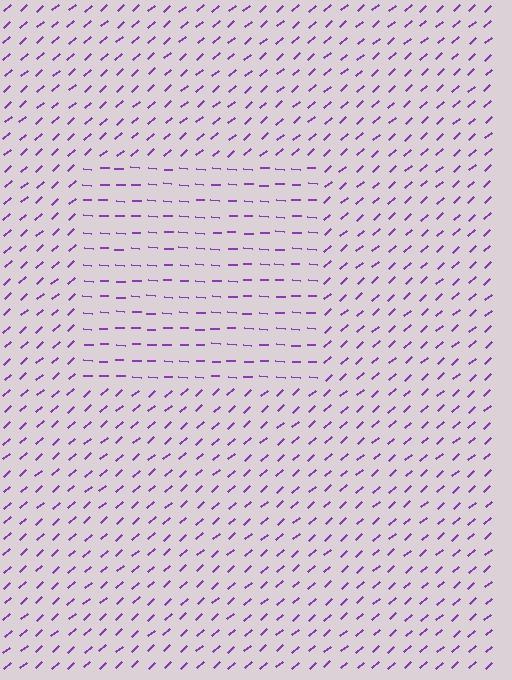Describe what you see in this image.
The image is filled with small purple line segments. A rectangle region in the image has lines oriented differently from the surrounding lines, creating a visible texture boundary.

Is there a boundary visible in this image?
Yes, there is a texture boundary formed by a change in line orientation.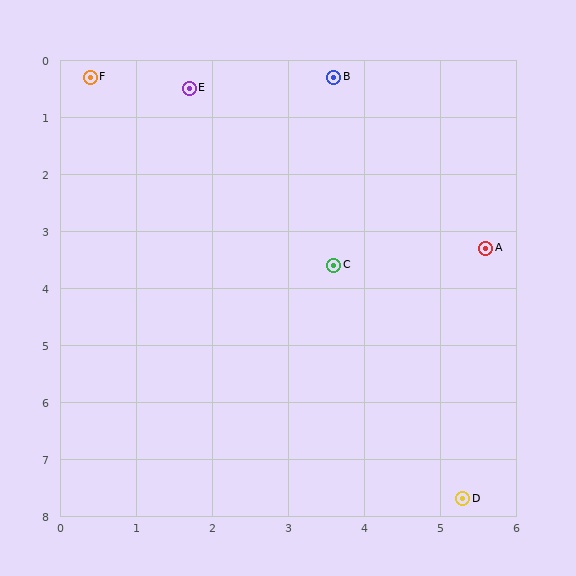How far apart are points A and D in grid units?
Points A and D are about 4.4 grid units apart.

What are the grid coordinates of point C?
Point C is at approximately (3.6, 3.6).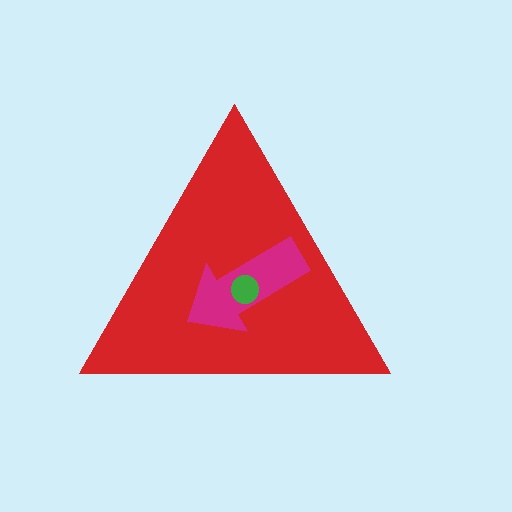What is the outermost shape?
The red triangle.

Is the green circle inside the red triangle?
Yes.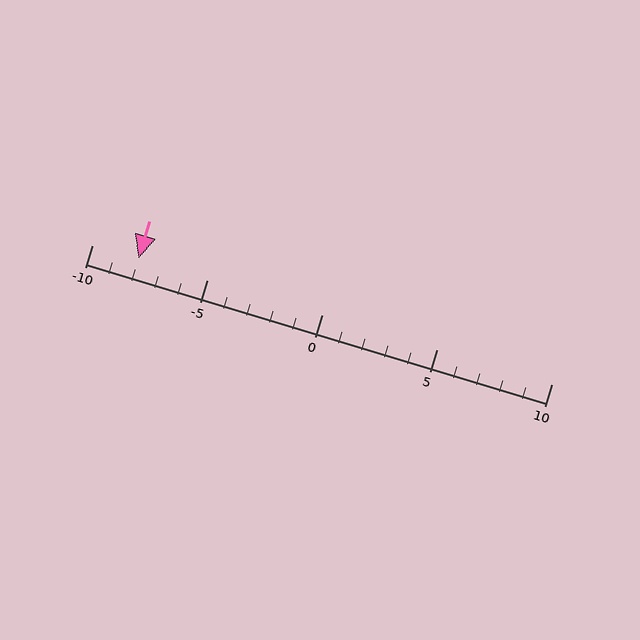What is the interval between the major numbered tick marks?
The major tick marks are spaced 5 units apart.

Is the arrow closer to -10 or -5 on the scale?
The arrow is closer to -10.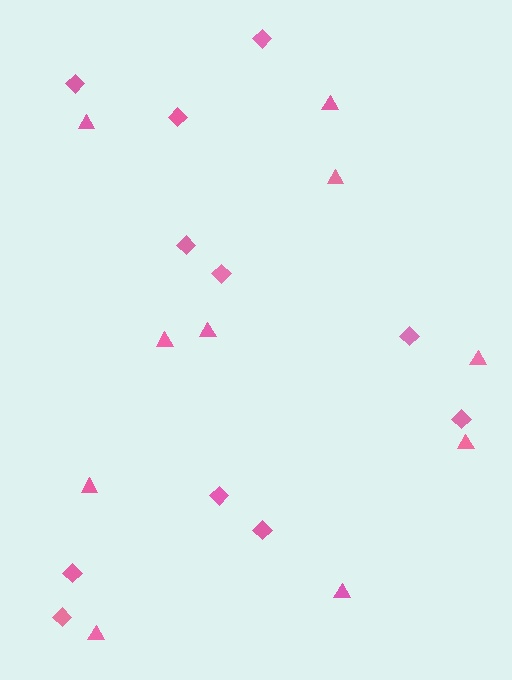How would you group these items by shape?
There are 2 groups: one group of diamonds (11) and one group of triangles (10).